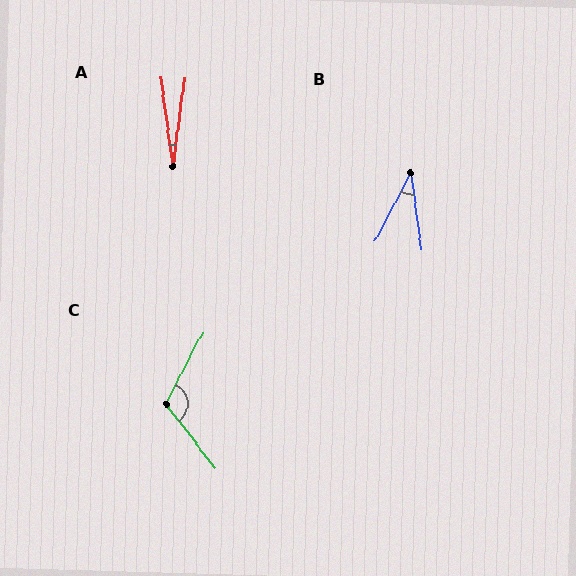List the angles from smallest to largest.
A (16°), B (35°), C (115°).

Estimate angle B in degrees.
Approximately 35 degrees.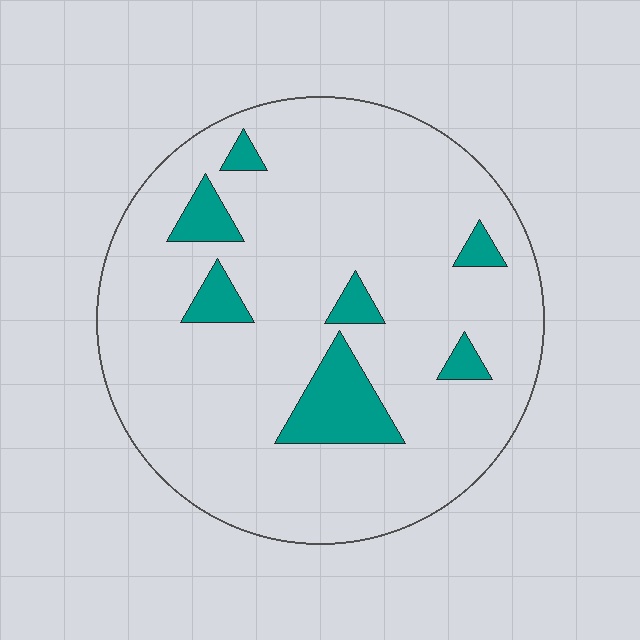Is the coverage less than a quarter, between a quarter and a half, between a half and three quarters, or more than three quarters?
Less than a quarter.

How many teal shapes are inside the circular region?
7.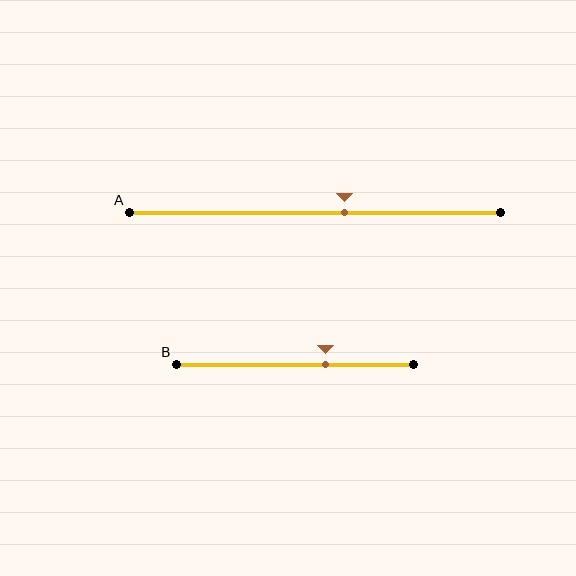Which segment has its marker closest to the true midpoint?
Segment A has its marker closest to the true midpoint.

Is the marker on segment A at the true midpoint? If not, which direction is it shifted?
No, the marker on segment A is shifted to the right by about 8% of the segment length.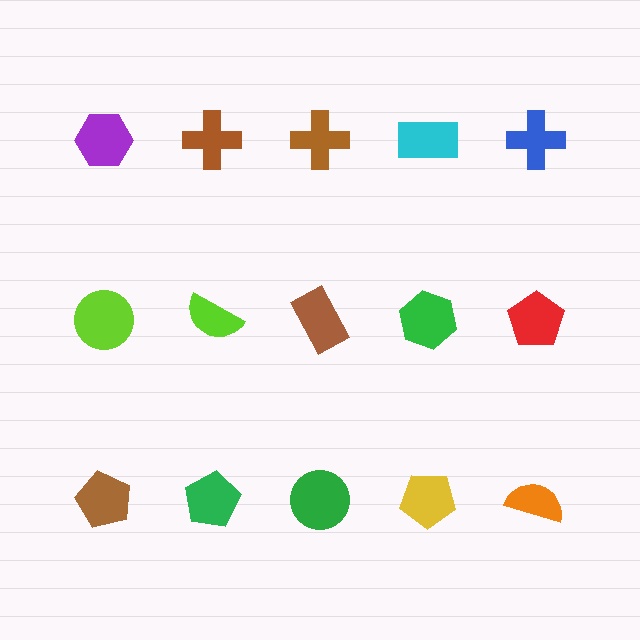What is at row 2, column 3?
A brown rectangle.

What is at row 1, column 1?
A purple hexagon.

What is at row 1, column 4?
A cyan rectangle.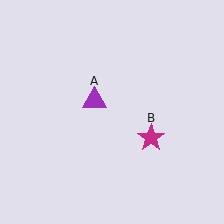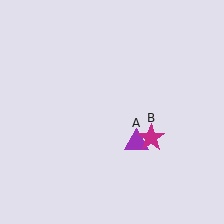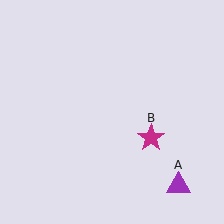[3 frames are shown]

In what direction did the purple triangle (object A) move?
The purple triangle (object A) moved down and to the right.